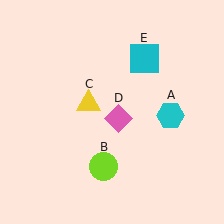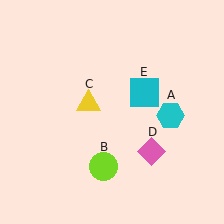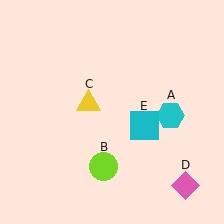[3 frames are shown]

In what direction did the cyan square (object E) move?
The cyan square (object E) moved down.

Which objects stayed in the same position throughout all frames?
Cyan hexagon (object A) and lime circle (object B) and yellow triangle (object C) remained stationary.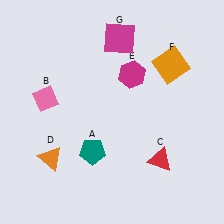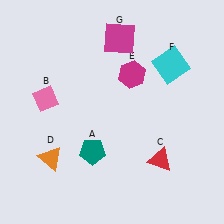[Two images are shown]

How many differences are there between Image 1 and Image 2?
There is 1 difference between the two images.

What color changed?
The square (F) changed from orange in Image 1 to cyan in Image 2.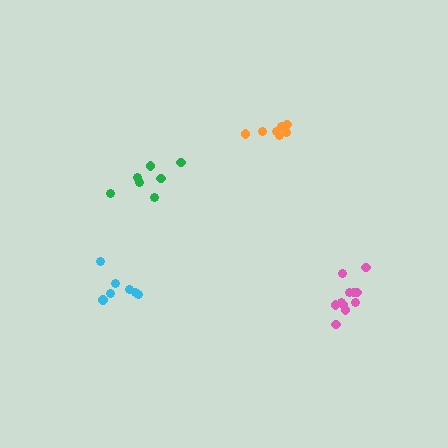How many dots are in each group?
Group 1: 7 dots, Group 2: 11 dots, Group 3: 7 dots, Group 4: 7 dots (32 total).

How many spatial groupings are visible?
There are 4 spatial groupings.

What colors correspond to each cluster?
The clusters are colored: green, pink, orange, cyan.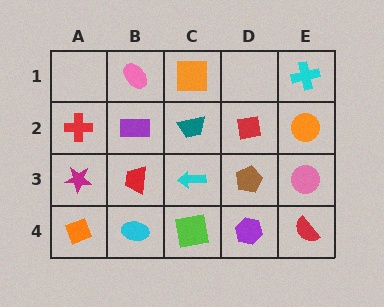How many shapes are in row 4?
5 shapes.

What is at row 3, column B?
A red trapezoid.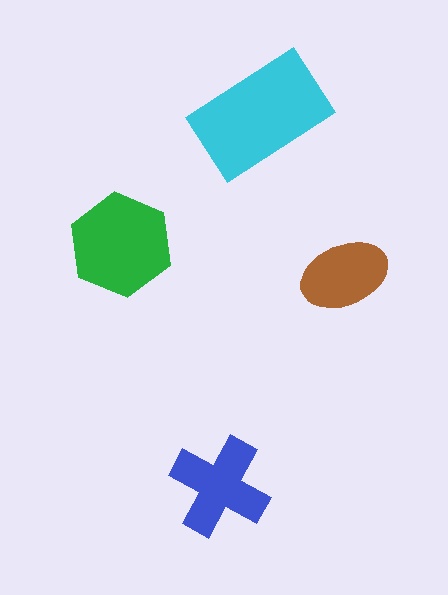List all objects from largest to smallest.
The cyan rectangle, the green hexagon, the blue cross, the brown ellipse.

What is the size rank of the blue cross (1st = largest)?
3rd.